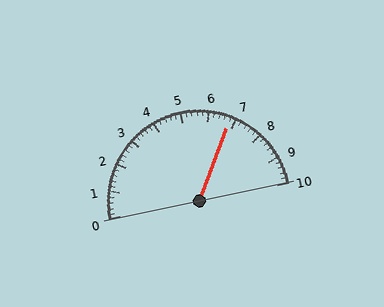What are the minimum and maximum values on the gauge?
The gauge ranges from 0 to 10.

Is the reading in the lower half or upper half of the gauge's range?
The reading is in the upper half of the range (0 to 10).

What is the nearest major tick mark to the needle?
The nearest major tick mark is 7.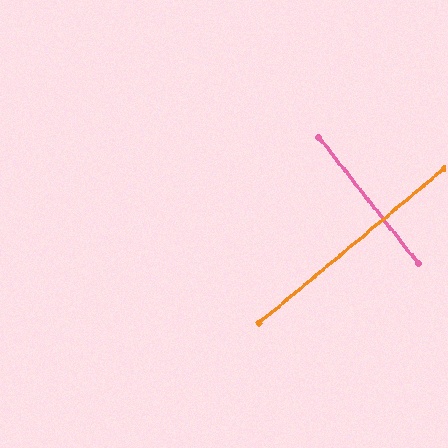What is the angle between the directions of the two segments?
Approximately 89 degrees.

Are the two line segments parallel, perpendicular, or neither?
Perpendicular — they meet at approximately 89°.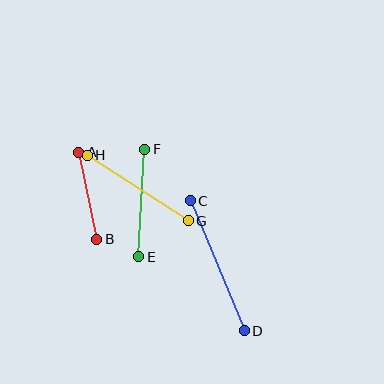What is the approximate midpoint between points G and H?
The midpoint is at approximately (138, 188) pixels.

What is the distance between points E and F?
The distance is approximately 107 pixels.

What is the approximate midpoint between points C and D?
The midpoint is at approximately (217, 266) pixels.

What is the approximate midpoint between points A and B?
The midpoint is at approximately (88, 196) pixels.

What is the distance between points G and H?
The distance is approximately 120 pixels.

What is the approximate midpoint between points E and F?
The midpoint is at approximately (142, 203) pixels.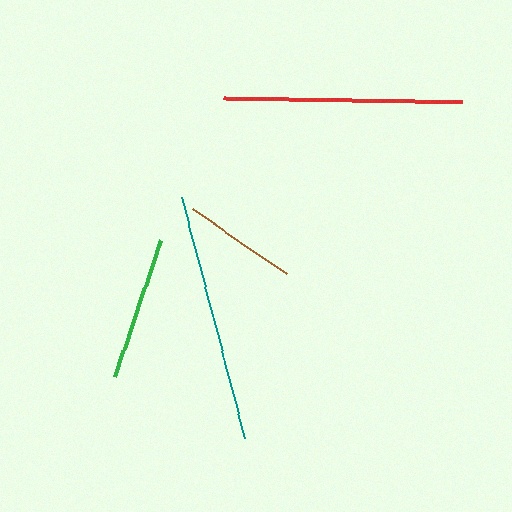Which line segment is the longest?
The teal line is the longest at approximately 249 pixels.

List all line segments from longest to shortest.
From longest to shortest: teal, red, green, brown.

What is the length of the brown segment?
The brown segment is approximately 115 pixels long.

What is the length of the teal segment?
The teal segment is approximately 249 pixels long.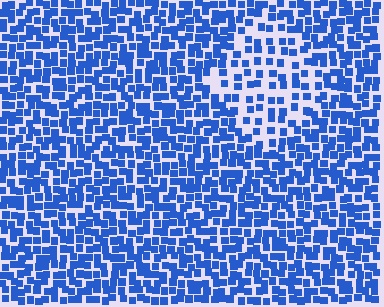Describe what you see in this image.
The image contains small blue elements arranged at two different densities. A diamond-shaped region is visible where the elements are less densely packed than the surrounding area.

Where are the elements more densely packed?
The elements are more densely packed outside the diamond boundary.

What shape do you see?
I see a diamond.